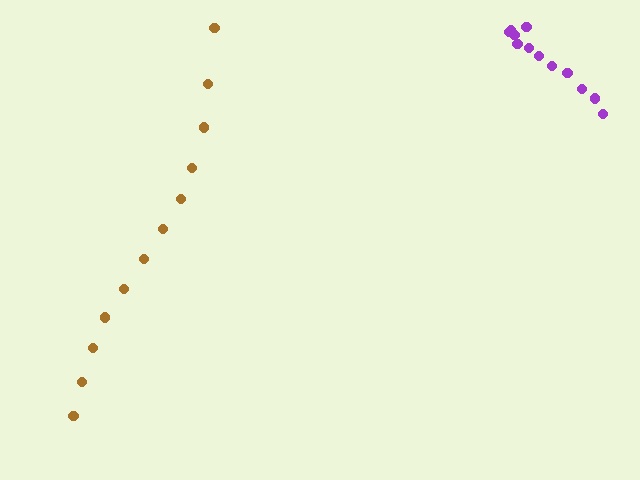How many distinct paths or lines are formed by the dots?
There are 2 distinct paths.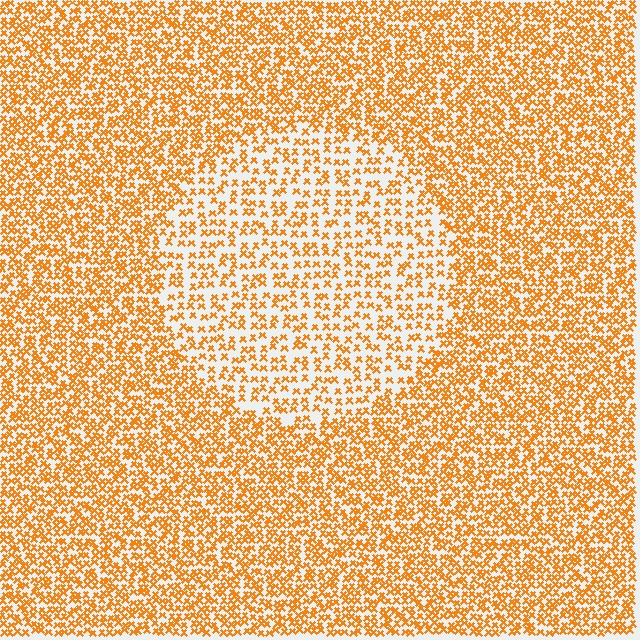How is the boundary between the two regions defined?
The boundary is defined by a change in element density (approximately 1.9x ratio). All elements are the same color, size, and shape.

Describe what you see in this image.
The image contains small orange elements arranged at two different densities. A circle-shaped region is visible where the elements are less densely packed than the surrounding area.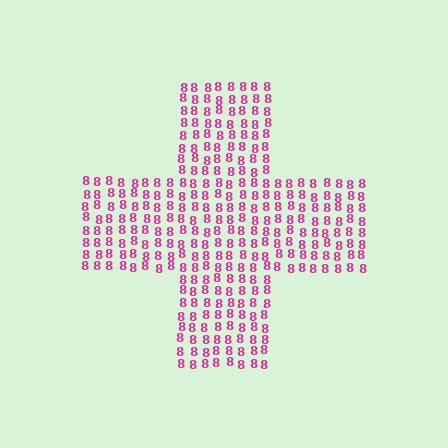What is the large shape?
The large shape is a cross.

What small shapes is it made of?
It is made of small digit 8's.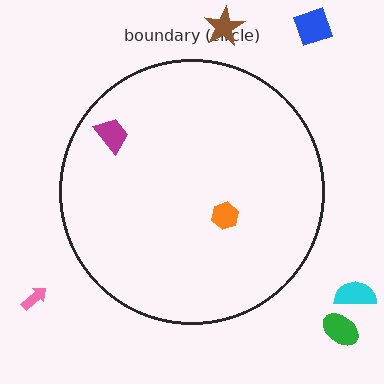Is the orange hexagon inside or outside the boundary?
Inside.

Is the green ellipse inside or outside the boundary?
Outside.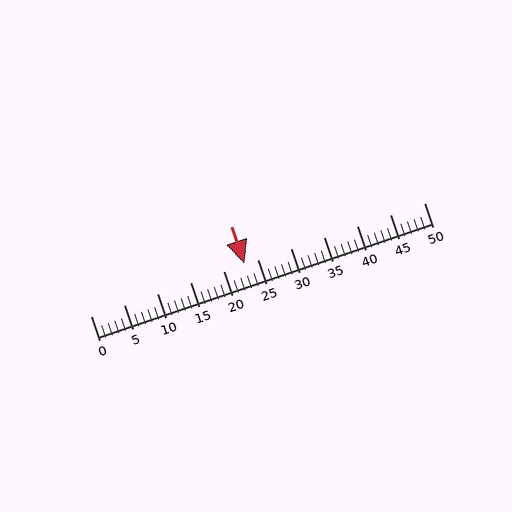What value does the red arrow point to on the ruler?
The red arrow points to approximately 23.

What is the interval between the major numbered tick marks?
The major tick marks are spaced 5 units apart.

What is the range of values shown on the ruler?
The ruler shows values from 0 to 50.